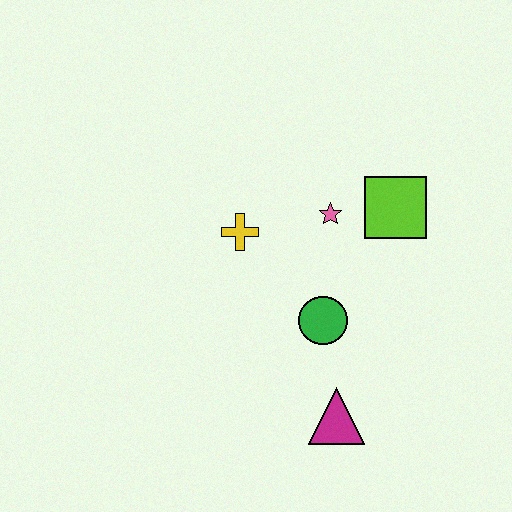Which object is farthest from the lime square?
The magenta triangle is farthest from the lime square.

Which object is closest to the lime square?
The pink star is closest to the lime square.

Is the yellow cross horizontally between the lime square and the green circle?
No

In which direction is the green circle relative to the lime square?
The green circle is below the lime square.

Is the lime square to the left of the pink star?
No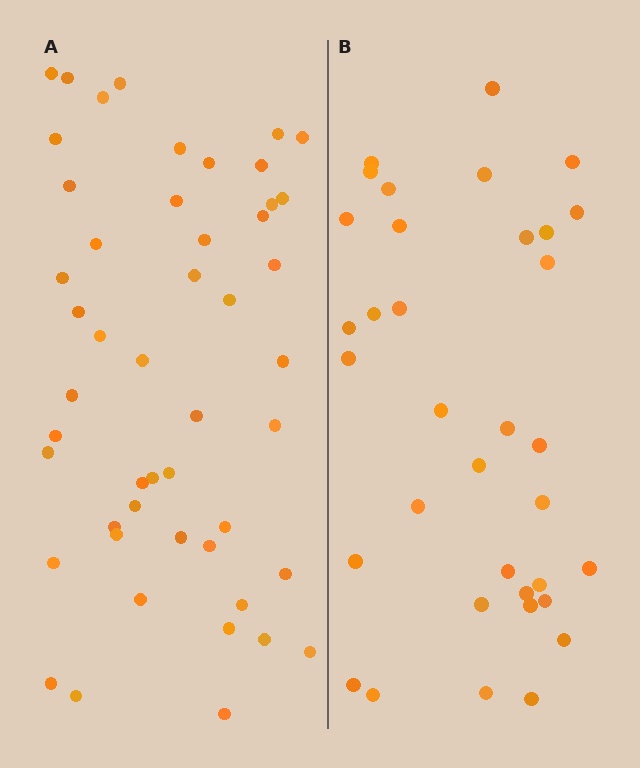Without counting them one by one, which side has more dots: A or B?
Region A (the left region) has more dots.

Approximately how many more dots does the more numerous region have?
Region A has approximately 15 more dots than region B.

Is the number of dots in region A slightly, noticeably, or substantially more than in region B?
Region A has noticeably more, but not dramatically so. The ratio is roughly 1.4 to 1.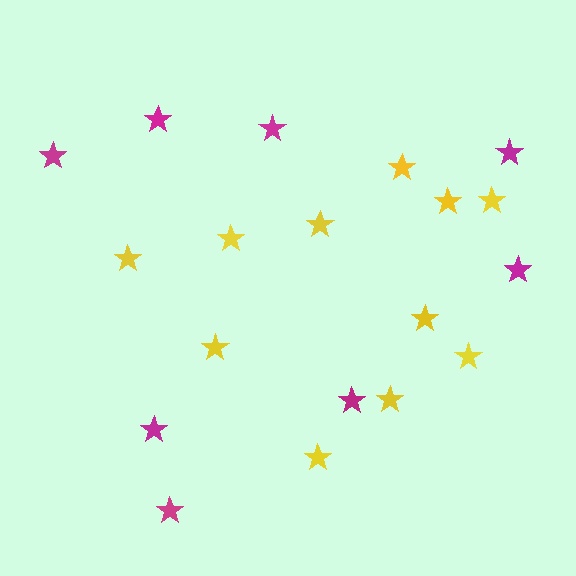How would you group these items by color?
There are 2 groups: one group of yellow stars (11) and one group of magenta stars (8).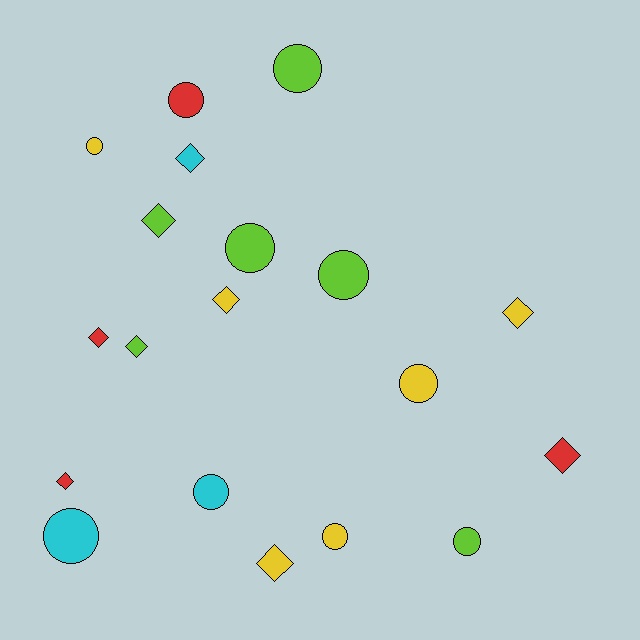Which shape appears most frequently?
Circle, with 10 objects.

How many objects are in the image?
There are 19 objects.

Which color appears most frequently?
Yellow, with 6 objects.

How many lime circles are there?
There are 4 lime circles.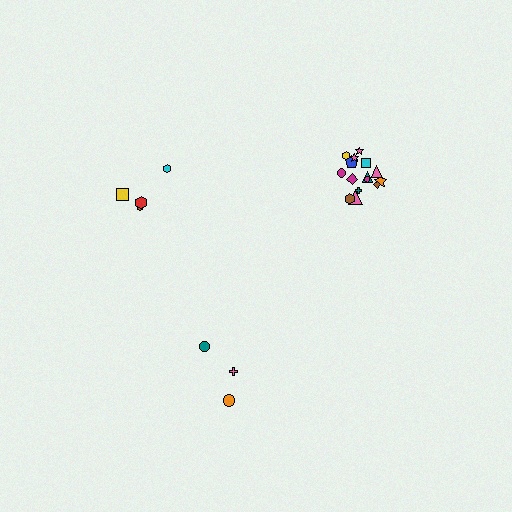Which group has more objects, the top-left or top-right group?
The top-right group.